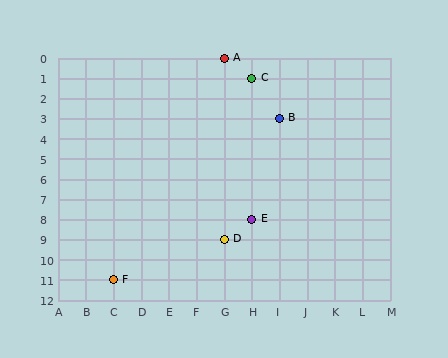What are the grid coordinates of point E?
Point E is at grid coordinates (H, 8).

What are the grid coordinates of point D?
Point D is at grid coordinates (G, 9).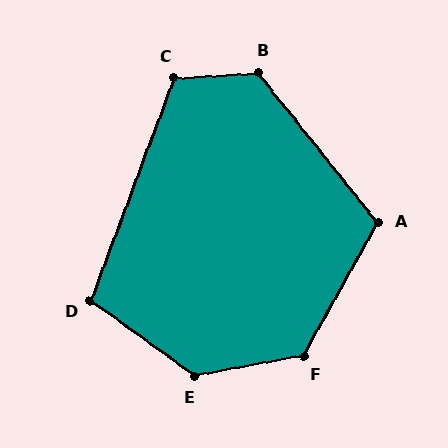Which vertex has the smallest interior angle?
D, at approximately 105 degrees.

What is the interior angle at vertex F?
Approximately 129 degrees (obtuse).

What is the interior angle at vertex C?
Approximately 114 degrees (obtuse).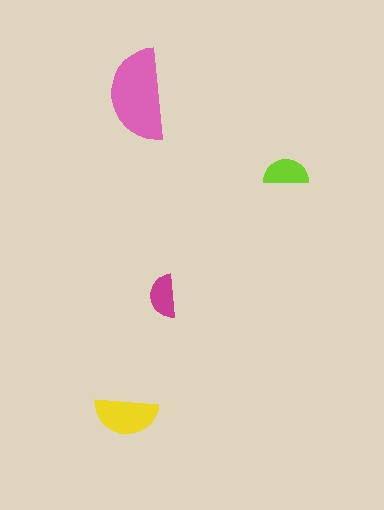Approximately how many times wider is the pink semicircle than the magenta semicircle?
About 2 times wider.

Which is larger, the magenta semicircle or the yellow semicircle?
The yellow one.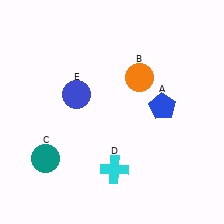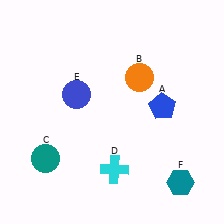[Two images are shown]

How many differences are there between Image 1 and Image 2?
There is 1 difference between the two images.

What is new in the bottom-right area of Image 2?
A teal hexagon (F) was added in the bottom-right area of Image 2.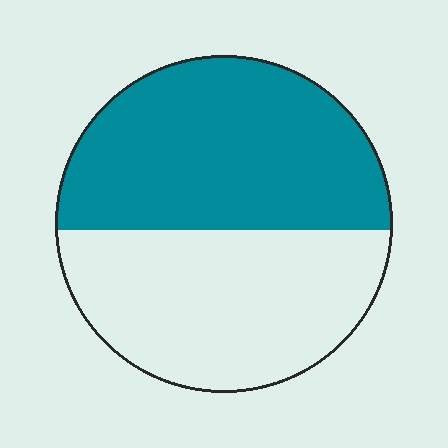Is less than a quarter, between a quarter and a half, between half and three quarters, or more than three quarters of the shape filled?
Between half and three quarters.